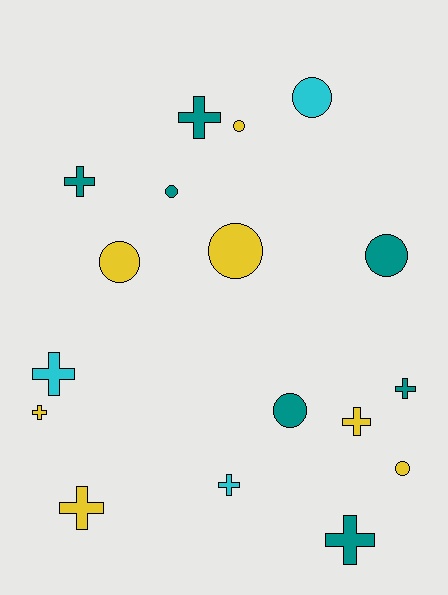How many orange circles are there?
There are no orange circles.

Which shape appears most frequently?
Cross, with 9 objects.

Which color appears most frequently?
Yellow, with 7 objects.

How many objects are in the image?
There are 17 objects.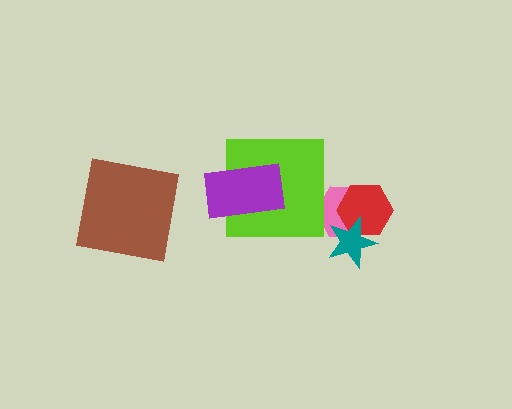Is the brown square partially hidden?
No, no other shape covers it.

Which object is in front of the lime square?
The purple rectangle is in front of the lime square.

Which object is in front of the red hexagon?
The teal star is in front of the red hexagon.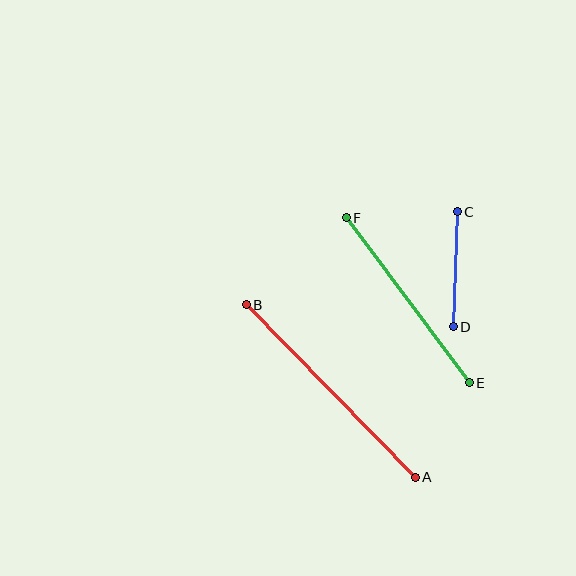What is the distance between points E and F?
The distance is approximately 206 pixels.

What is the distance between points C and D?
The distance is approximately 115 pixels.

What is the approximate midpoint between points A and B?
The midpoint is at approximately (331, 391) pixels.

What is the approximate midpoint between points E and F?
The midpoint is at approximately (408, 300) pixels.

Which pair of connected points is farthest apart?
Points A and B are farthest apart.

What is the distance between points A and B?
The distance is approximately 241 pixels.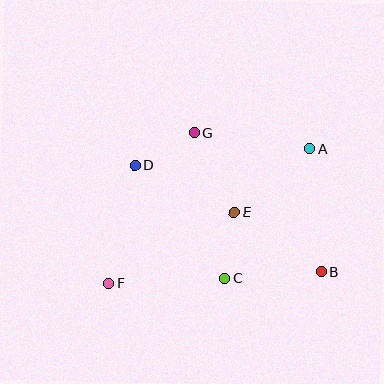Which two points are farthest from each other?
Points A and F are farthest from each other.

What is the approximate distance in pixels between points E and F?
The distance between E and F is approximately 144 pixels.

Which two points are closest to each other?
Points C and E are closest to each other.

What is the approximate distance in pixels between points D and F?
The distance between D and F is approximately 121 pixels.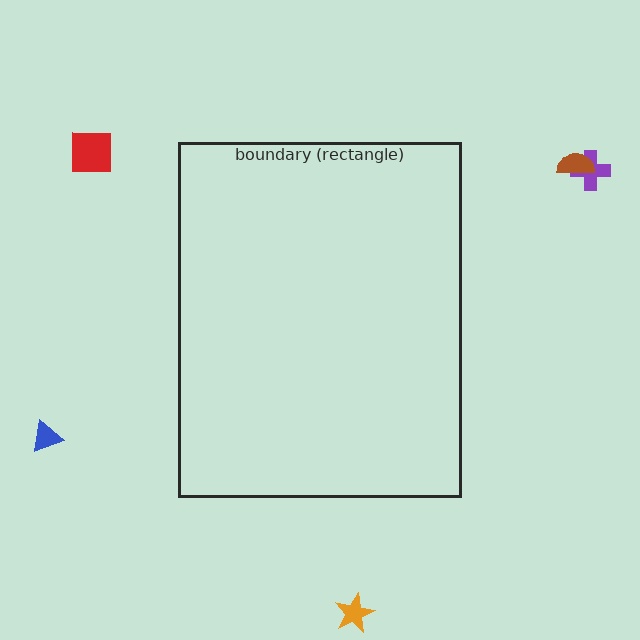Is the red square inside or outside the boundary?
Outside.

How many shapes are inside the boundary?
0 inside, 5 outside.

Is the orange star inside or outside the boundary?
Outside.